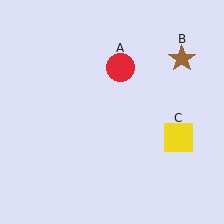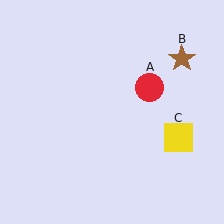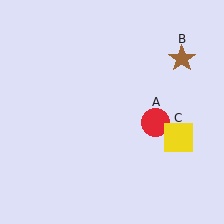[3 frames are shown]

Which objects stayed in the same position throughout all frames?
Brown star (object B) and yellow square (object C) remained stationary.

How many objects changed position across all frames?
1 object changed position: red circle (object A).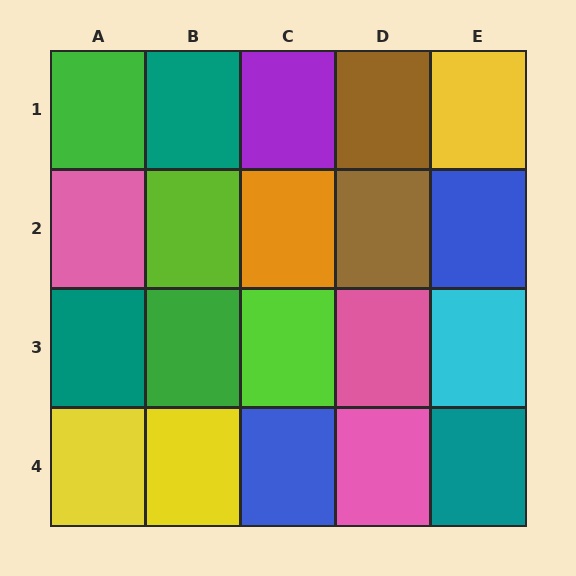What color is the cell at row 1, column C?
Purple.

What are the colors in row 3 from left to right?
Teal, green, lime, pink, cyan.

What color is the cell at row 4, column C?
Blue.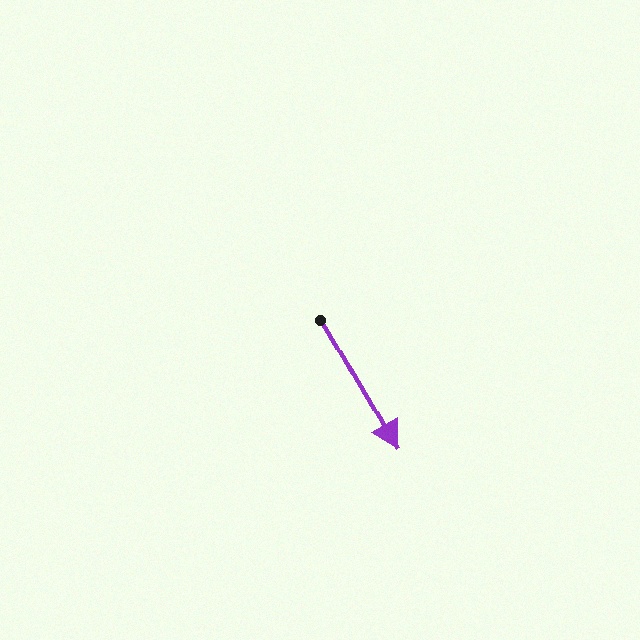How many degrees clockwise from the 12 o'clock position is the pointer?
Approximately 150 degrees.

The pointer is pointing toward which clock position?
Roughly 5 o'clock.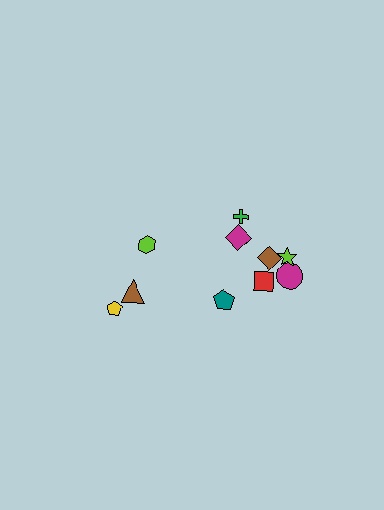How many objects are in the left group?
There are 3 objects.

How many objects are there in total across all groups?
There are 10 objects.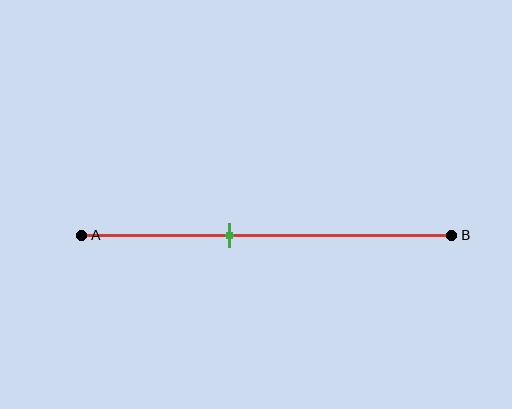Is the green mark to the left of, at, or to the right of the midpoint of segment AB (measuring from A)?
The green mark is to the left of the midpoint of segment AB.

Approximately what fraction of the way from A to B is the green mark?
The green mark is approximately 40% of the way from A to B.